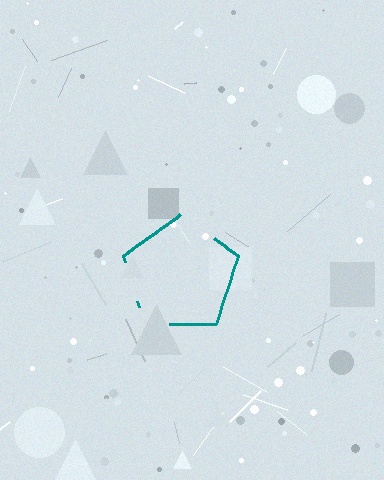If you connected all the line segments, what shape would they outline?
They would outline a pentagon.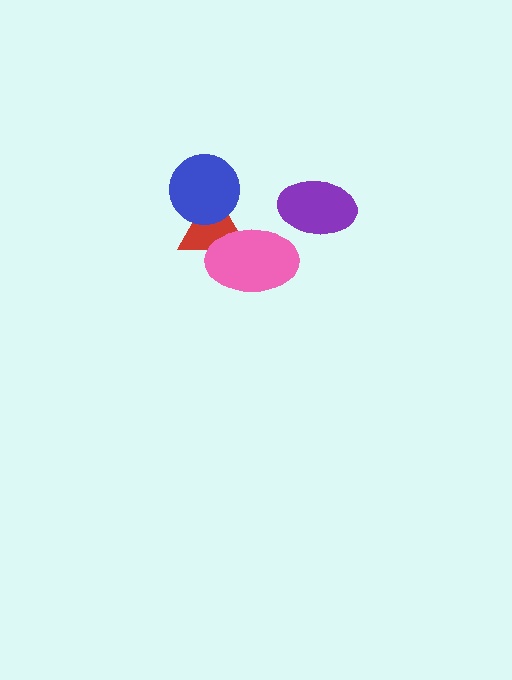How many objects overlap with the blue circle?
1 object overlaps with the blue circle.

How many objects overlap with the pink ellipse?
1 object overlaps with the pink ellipse.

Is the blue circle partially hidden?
No, no other shape covers it.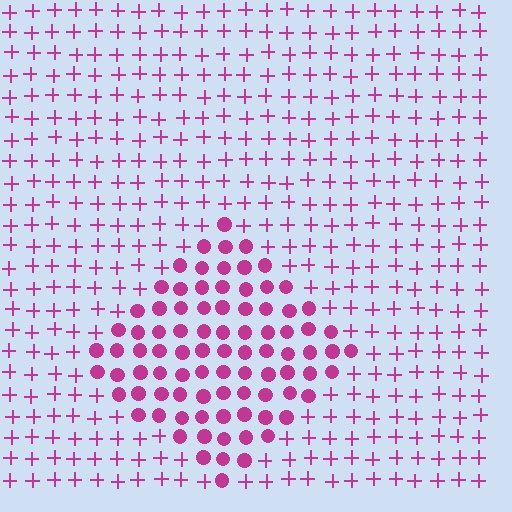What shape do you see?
I see a diamond.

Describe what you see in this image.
The image is filled with small magenta elements arranged in a uniform grid. A diamond-shaped region contains circles, while the surrounding area contains plus signs. The boundary is defined purely by the change in element shape.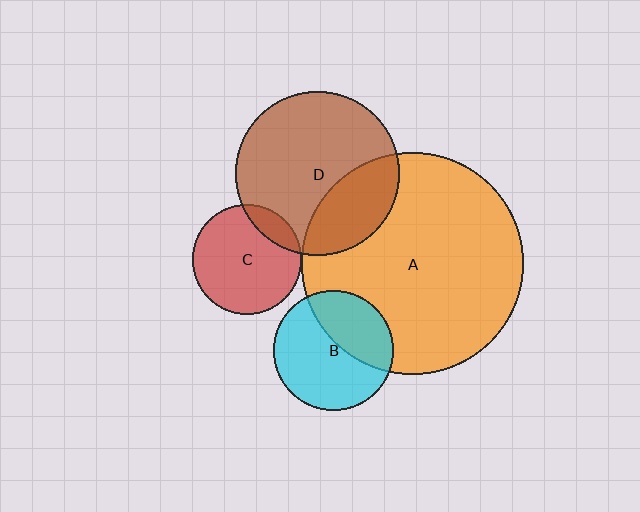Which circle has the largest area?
Circle A (orange).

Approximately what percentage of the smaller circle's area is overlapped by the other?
Approximately 30%.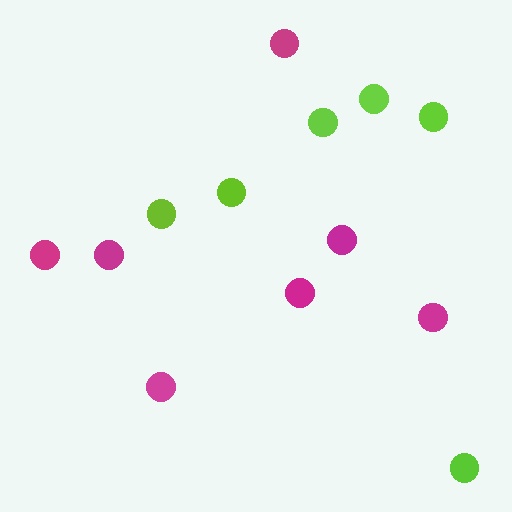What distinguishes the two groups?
There are 2 groups: one group of magenta circles (7) and one group of lime circles (6).